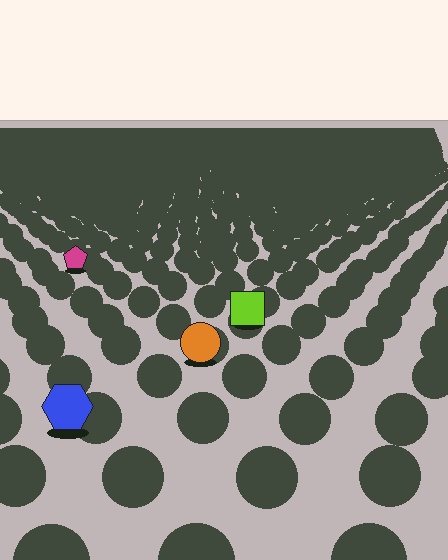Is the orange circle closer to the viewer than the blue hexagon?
No. The blue hexagon is closer — you can tell from the texture gradient: the ground texture is coarser near it.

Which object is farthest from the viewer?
The magenta pentagon is farthest from the viewer. It appears smaller and the ground texture around it is denser.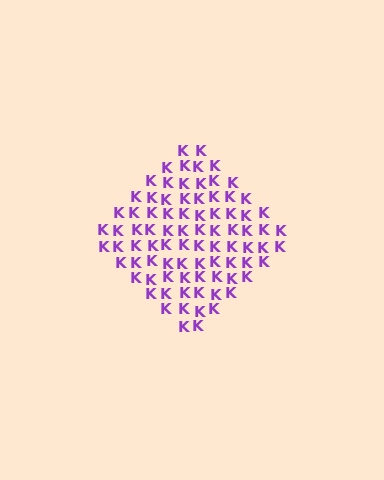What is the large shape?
The large shape is a diamond.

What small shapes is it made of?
It is made of small letter K's.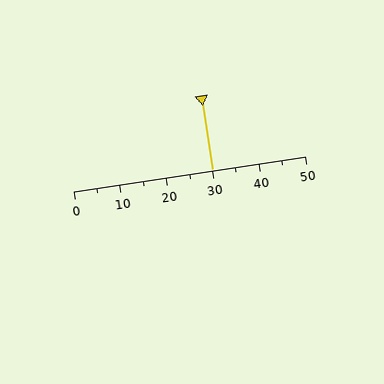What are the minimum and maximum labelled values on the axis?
The axis runs from 0 to 50.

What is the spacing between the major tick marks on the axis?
The major ticks are spaced 10 apart.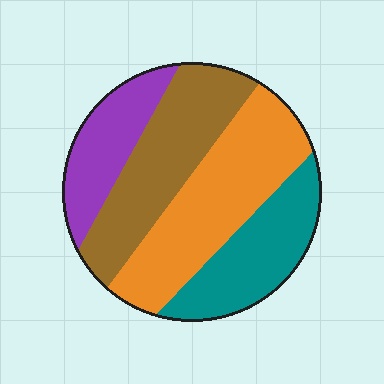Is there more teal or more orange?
Orange.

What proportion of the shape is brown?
Brown takes up about one quarter (1/4) of the shape.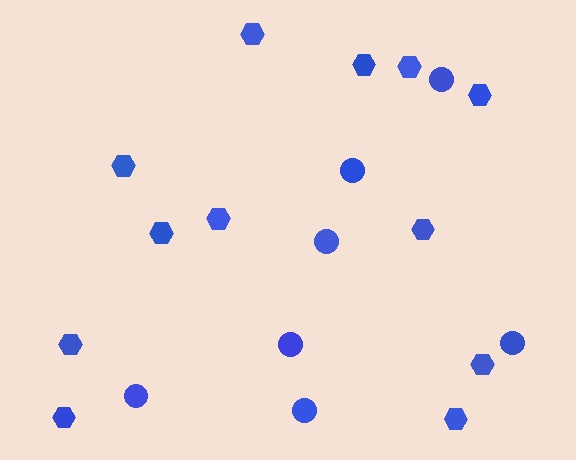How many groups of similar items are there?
There are 2 groups: one group of hexagons (12) and one group of circles (7).